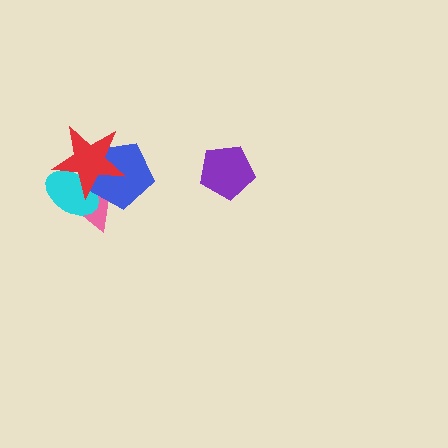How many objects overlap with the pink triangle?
3 objects overlap with the pink triangle.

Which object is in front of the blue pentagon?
The red star is in front of the blue pentagon.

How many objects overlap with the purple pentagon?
0 objects overlap with the purple pentagon.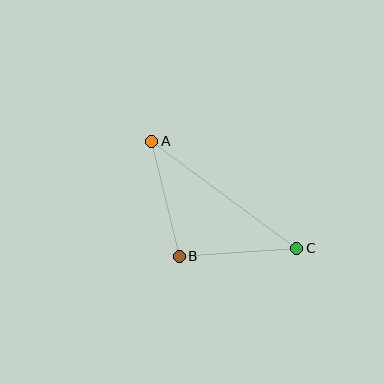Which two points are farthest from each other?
Points A and C are farthest from each other.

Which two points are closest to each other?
Points B and C are closest to each other.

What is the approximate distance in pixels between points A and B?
The distance between A and B is approximately 118 pixels.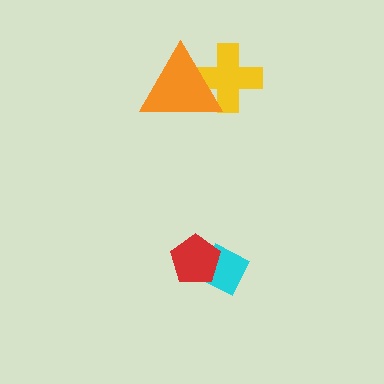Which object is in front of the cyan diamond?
The red pentagon is in front of the cyan diamond.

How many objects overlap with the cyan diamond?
1 object overlaps with the cyan diamond.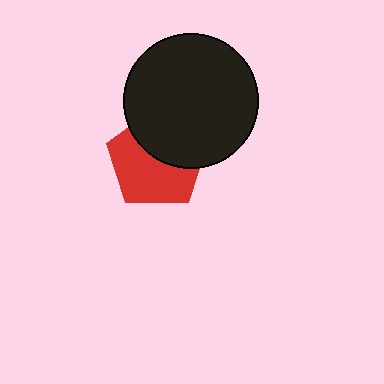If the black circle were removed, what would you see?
You would see the complete red pentagon.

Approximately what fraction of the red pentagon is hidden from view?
Roughly 42% of the red pentagon is hidden behind the black circle.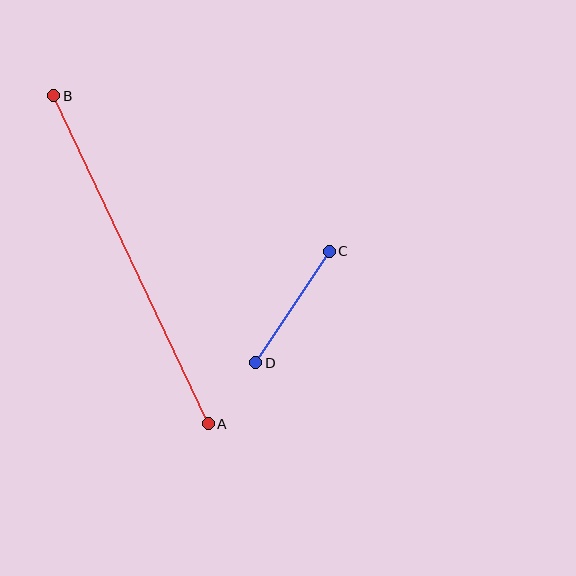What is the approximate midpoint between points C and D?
The midpoint is at approximately (293, 307) pixels.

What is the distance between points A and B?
The distance is approximately 363 pixels.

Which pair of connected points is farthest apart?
Points A and B are farthest apart.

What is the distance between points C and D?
The distance is approximately 133 pixels.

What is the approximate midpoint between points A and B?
The midpoint is at approximately (131, 260) pixels.